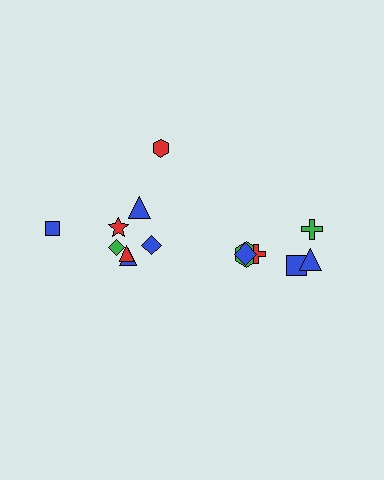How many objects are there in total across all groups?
There are 14 objects.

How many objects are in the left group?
There are 8 objects.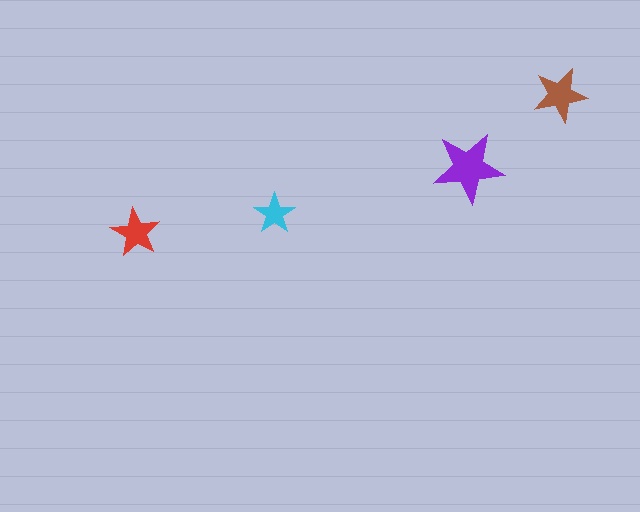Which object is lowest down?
The red star is bottommost.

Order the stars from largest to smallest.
the purple one, the brown one, the red one, the cyan one.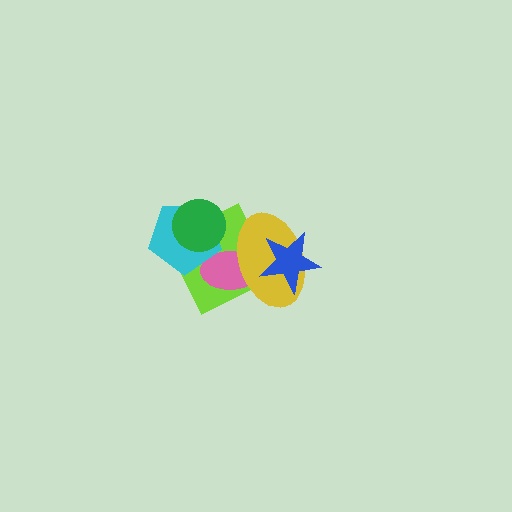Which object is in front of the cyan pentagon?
The green circle is in front of the cyan pentagon.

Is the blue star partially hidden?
No, no other shape covers it.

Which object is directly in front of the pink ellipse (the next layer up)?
The yellow ellipse is directly in front of the pink ellipse.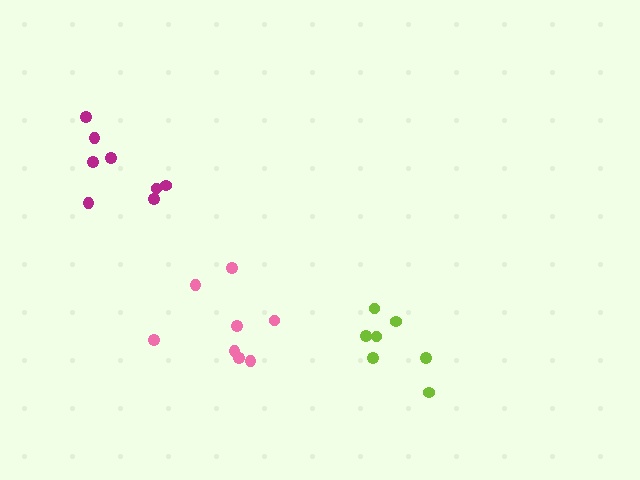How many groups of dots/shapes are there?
There are 3 groups.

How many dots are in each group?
Group 1: 8 dots, Group 2: 8 dots, Group 3: 7 dots (23 total).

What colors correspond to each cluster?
The clusters are colored: pink, magenta, lime.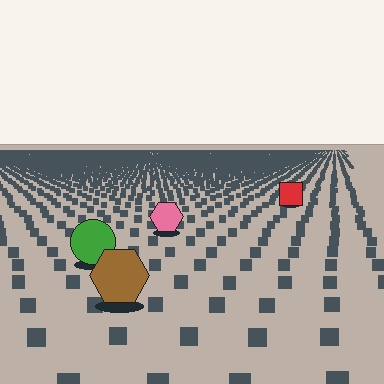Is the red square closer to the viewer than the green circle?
No. The green circle is closer — you can tell from the texture gradient: the ground texture is coarser near it.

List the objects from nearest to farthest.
From nearest to farthest: the brown hexagon, the green circle, the pink hexagon, the red square.